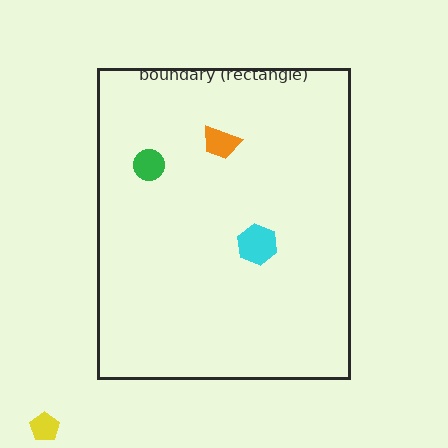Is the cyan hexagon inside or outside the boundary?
Inside.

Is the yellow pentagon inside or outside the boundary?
Outside.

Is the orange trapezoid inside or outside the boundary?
Inside.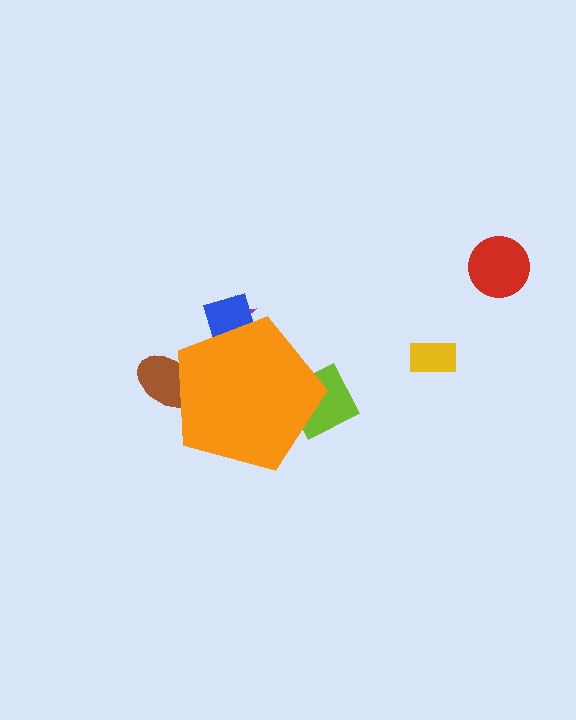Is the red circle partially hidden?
No, the red circle is fully visible.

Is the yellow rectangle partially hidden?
No, the yellow rectangle is fully visible.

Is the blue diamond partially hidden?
Yes, the blue diamond is partially hidden behind the orange pentagon.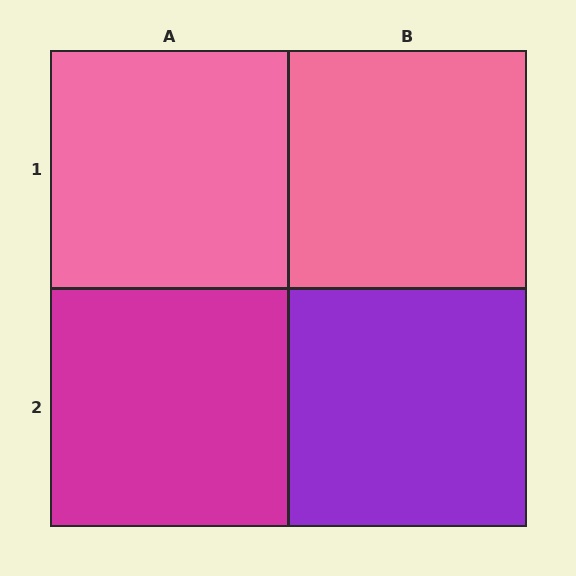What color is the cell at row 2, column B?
Purple.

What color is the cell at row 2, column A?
Magenta.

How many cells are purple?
1 cell is purple.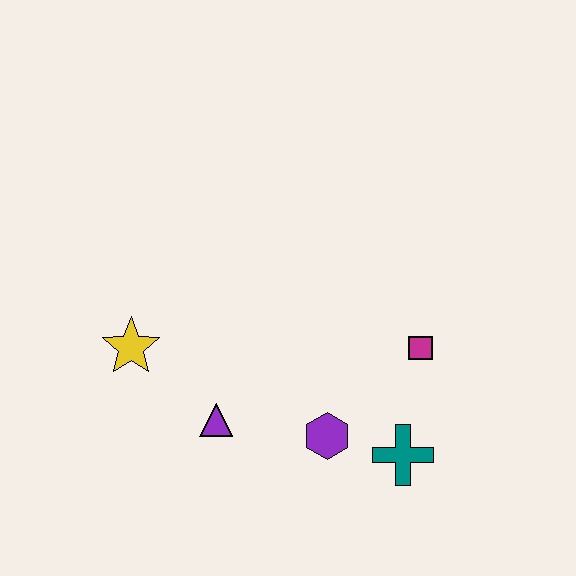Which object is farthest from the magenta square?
The yellow star is farthest from the magenta square.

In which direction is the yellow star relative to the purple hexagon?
The yellow star is to the left of the purple hexagon.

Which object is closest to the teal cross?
The purple hexagon is closest to the teal cross.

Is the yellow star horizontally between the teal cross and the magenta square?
No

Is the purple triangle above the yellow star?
No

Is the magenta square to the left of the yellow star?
No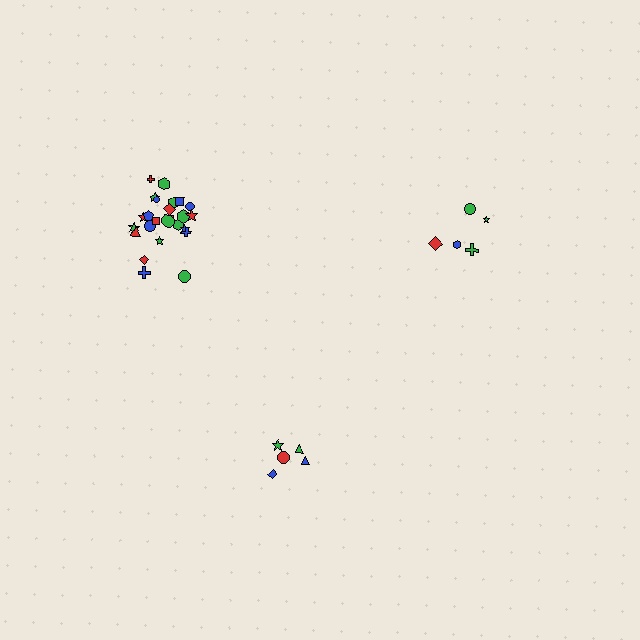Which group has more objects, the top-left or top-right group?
The top-left group.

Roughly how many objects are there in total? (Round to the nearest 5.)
Roughly 35 objects in total.